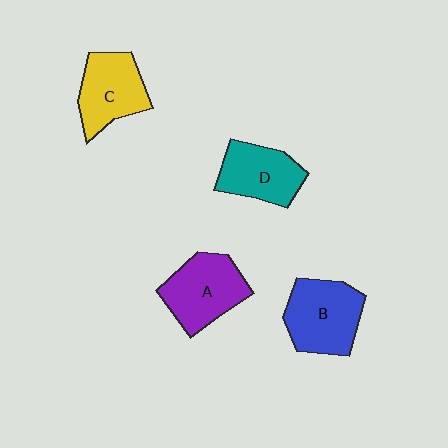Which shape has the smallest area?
Shape D (teal).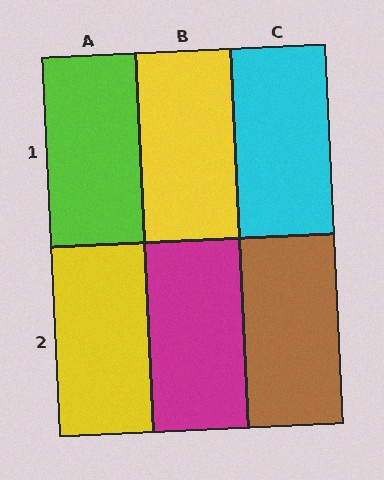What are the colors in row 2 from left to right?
Yellow, magenta, brown.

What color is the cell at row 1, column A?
Lime.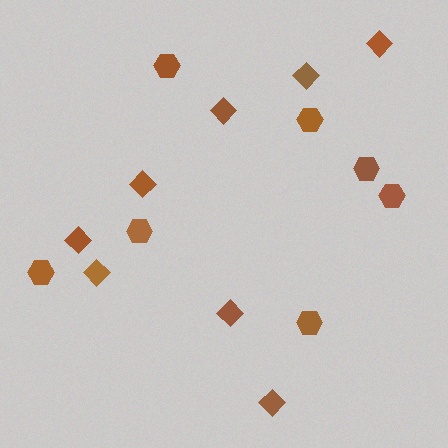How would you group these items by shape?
There are 2 groups: one group of hexagons (7) and one group of diamonds (8).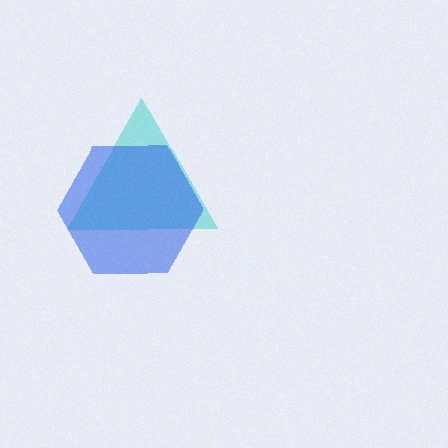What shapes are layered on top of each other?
The layered shapes are: a cyan triangle, a blue hexagon.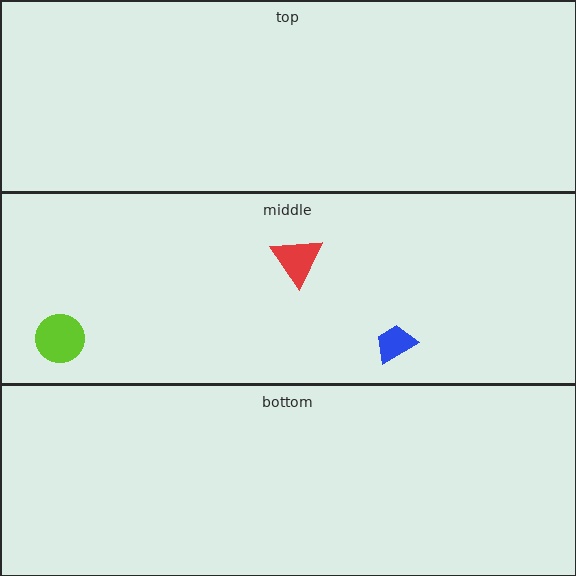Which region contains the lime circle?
The middle region.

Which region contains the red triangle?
The middle region.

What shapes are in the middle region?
The blue trapezoid, the lime circle, the red triangle.